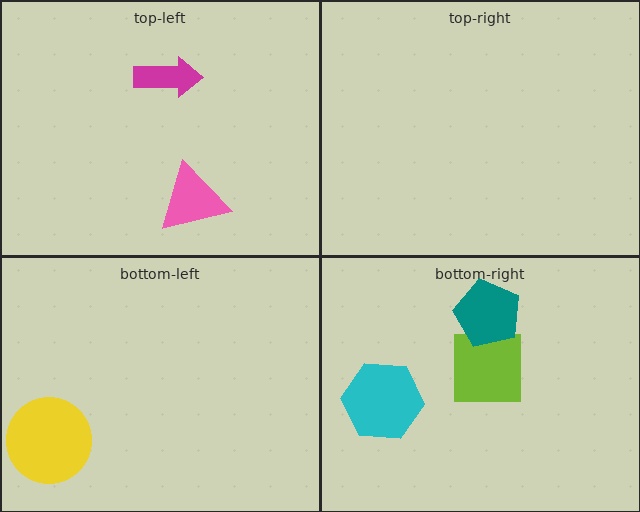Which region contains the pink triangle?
The top-left region.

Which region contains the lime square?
The bottom-right region.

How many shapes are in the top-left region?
2.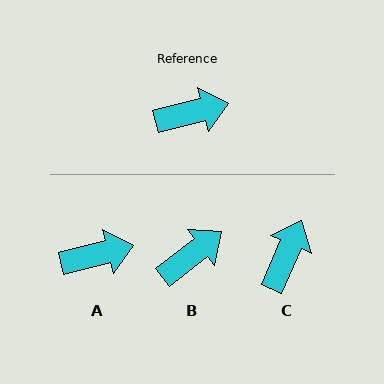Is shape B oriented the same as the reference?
No, it is off by about 24 degrees.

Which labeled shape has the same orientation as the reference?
A.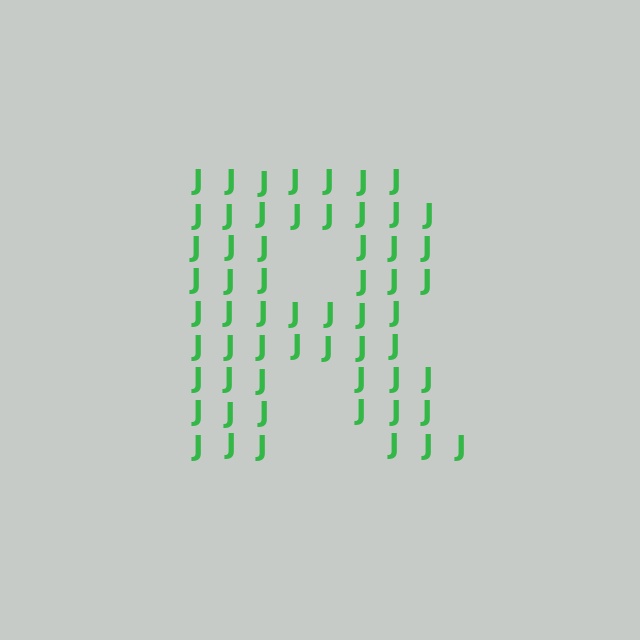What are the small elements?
The small elements are letter J's.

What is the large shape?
The large shape is the letter R.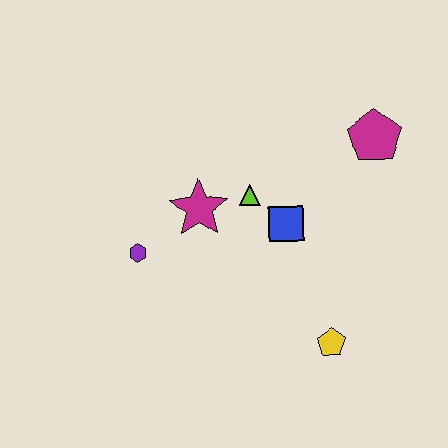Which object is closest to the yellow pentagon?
The blue square is closest to the yellow pentagon.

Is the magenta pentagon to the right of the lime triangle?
Yes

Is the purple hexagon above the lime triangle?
No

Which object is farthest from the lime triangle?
The yellow pentagon is farthest from the lime triangle.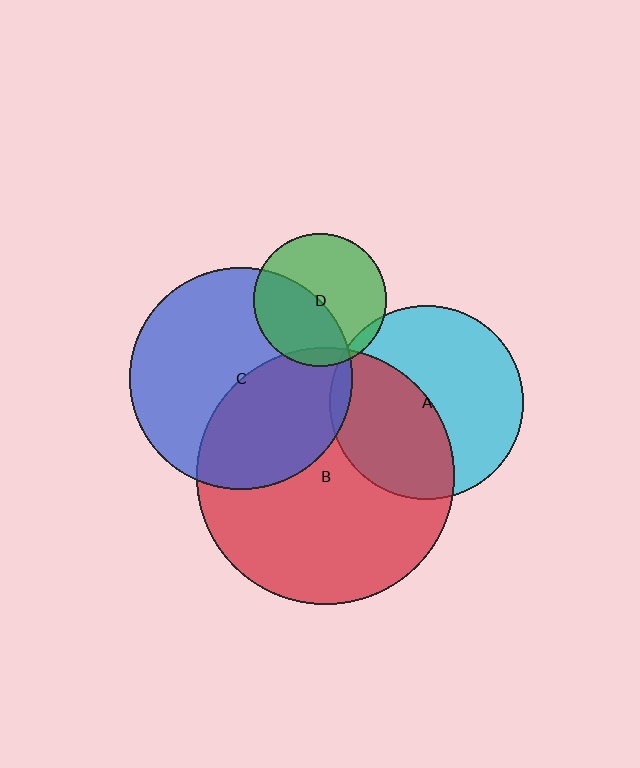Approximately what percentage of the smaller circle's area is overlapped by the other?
Approximately 5%.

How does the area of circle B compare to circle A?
Approximately 1.8 times.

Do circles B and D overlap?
Yes.